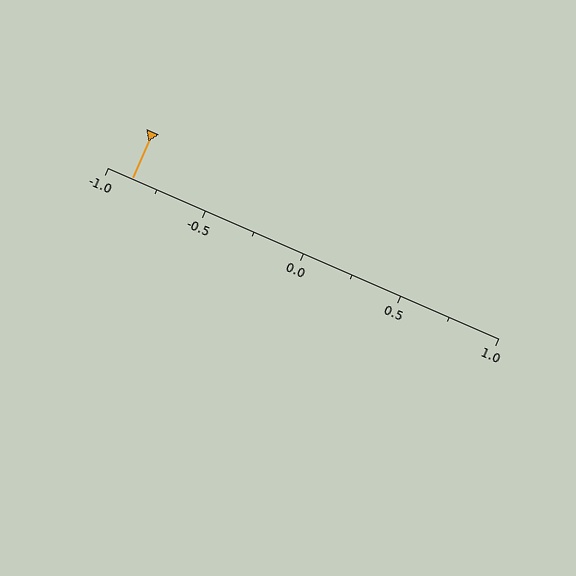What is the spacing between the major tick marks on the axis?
The major ticks are spaced 0.5 apart.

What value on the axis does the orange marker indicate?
The marker indicates approximately -0.88.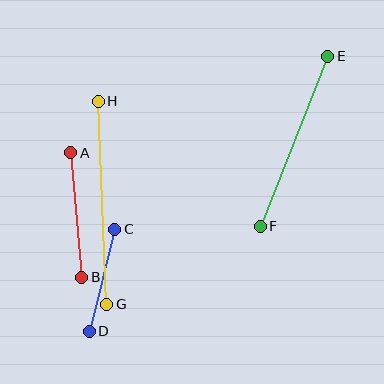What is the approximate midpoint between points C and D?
The midpoint is at approximately (102, 280) pixels.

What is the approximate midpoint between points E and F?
The midpoint is at approximately (294, 141) pixels.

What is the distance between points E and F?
The distance is approximately 183 pixels.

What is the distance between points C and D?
The distance is approximately 105 pixels.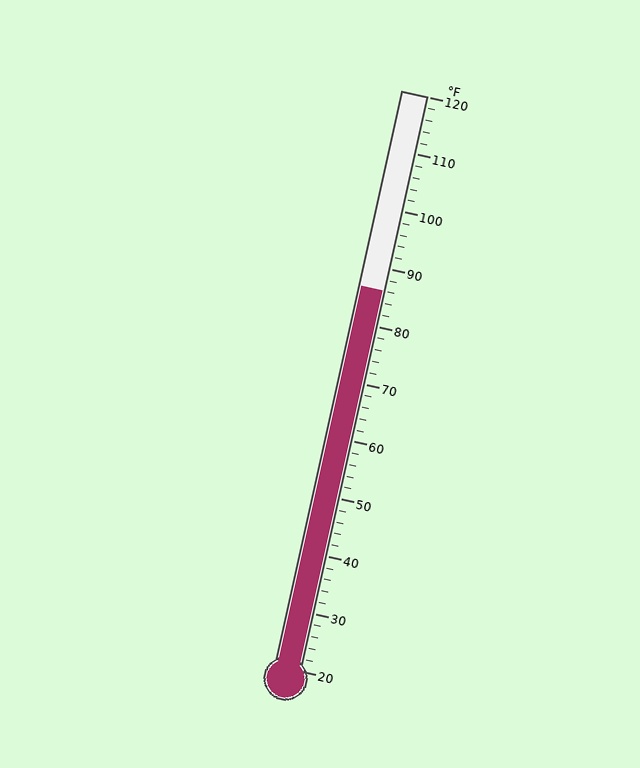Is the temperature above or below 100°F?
The temperature is below 100°F.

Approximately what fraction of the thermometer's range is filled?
The thermometer is filled to approximately 65% of its range.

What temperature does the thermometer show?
The thermometer shows approximately 86°F.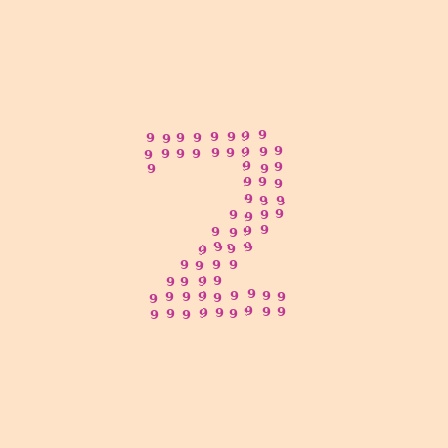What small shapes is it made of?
It is made of small digit 9's.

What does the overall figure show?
The overall figure shows the digit 2.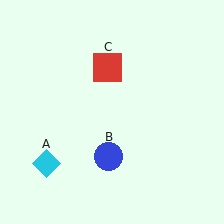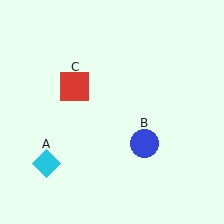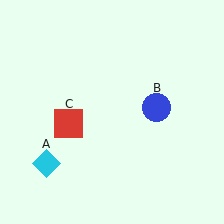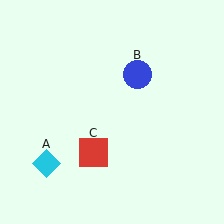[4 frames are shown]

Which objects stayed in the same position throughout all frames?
Cyan diamond (object A) remained stationary.